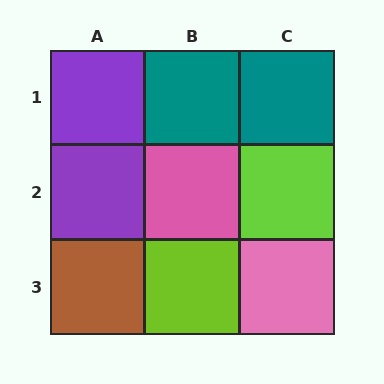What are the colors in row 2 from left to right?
Purple, pink, lime.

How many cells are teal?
2 cells are teal.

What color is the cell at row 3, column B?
Lime.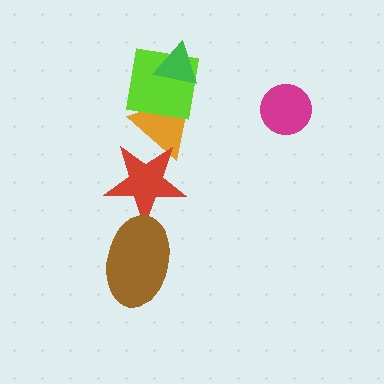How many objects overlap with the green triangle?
1 object overlaps with the green triangle.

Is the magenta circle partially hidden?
No, no other shape covers it.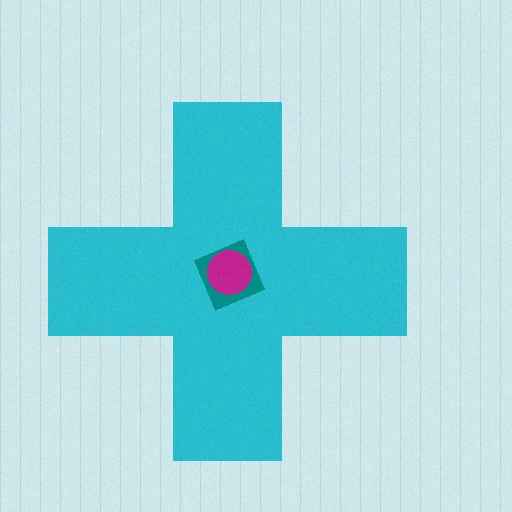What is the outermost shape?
The cyan cross.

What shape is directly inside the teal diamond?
The magenta circle.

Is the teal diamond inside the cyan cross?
Yes.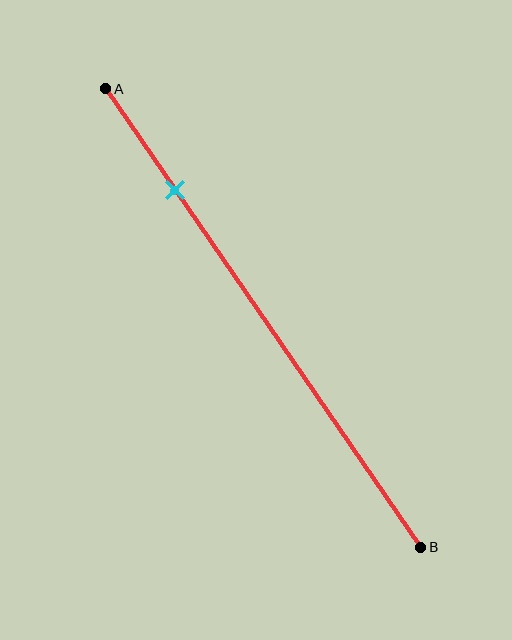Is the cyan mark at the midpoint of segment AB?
No, the mark is at about 20% from A, not at the 50% midpoint.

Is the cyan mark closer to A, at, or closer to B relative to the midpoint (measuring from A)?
The cyan mark is closer to point A than the midpoint of segment AB.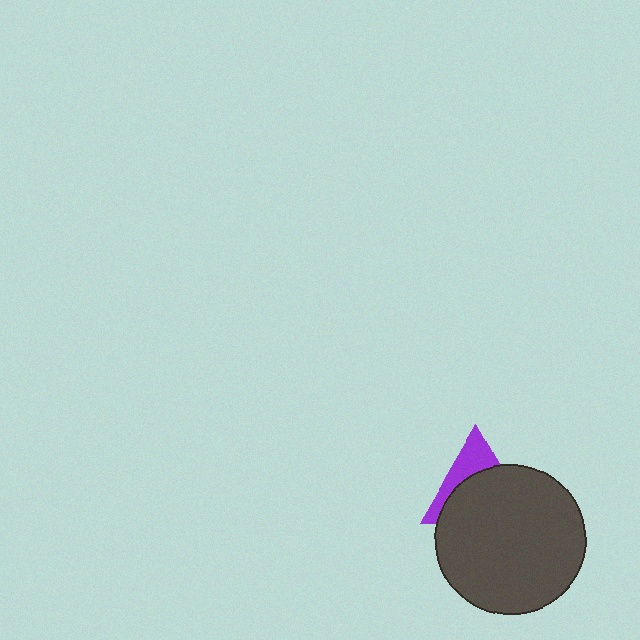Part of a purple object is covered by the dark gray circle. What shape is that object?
It is a triangle.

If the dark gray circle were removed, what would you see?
You would see the complete purple triangle.